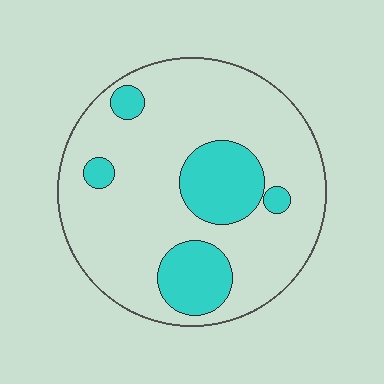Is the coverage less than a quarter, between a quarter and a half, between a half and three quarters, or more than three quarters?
Less than a quarter.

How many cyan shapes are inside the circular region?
5.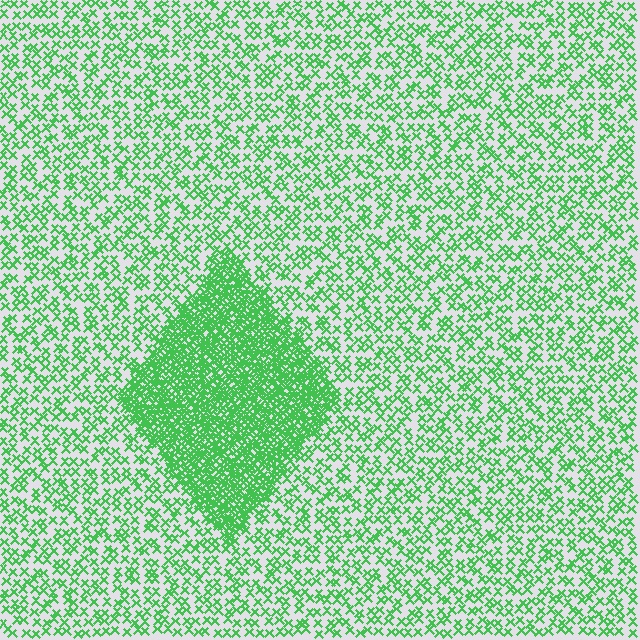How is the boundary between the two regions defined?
The boundary is defined by a change in element density (approximately 2.9x ratio). All elements are the same color, size, and shape.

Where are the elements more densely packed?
The elements are more densely packed inside the diamond boundary.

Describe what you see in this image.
The image contains small green elements arranged at two different densities. A diamond-shaped region is visible where the elements are more densely packed than the surrounding area.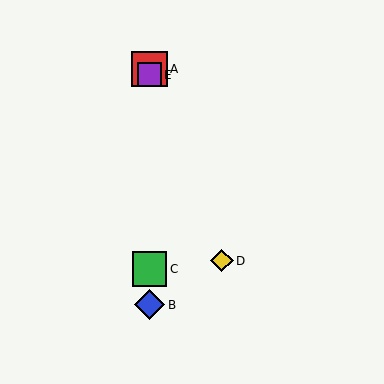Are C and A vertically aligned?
Yes, both are at x≈149.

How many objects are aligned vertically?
4 objects (A, B, C, E) are aligned vertically.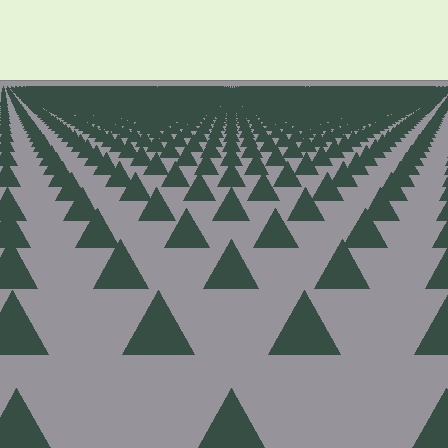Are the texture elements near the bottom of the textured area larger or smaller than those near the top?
Larger. Near the bottom, elements are closer to the viewer and appear at a bigger on-screen size.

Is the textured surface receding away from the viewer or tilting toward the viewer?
The surface is receding away from the viewer. Texture elements get smaller and denser toward the top.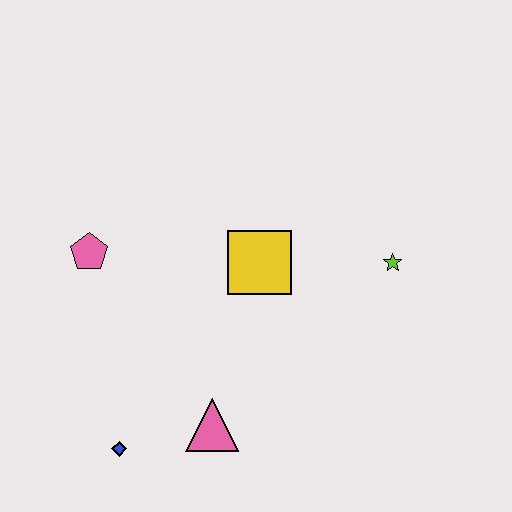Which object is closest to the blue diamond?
The pink triangle is closest to the blue diamond.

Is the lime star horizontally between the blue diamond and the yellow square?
No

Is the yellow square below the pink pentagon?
Yes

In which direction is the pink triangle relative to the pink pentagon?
The pink triangle is below the pink pentagon.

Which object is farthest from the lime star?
The blue diamond is farthest from the lime star.